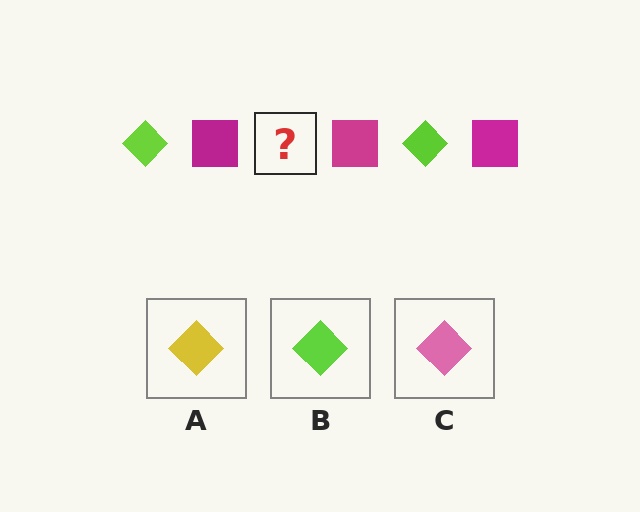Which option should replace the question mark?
Option B.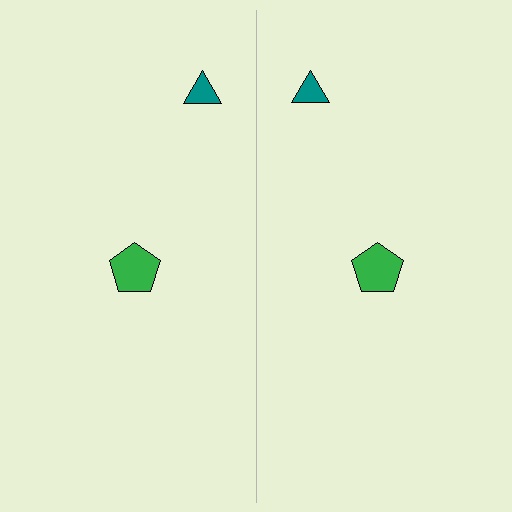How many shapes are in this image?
There are 4 shapes in this image.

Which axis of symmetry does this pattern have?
The pattern has a vertical axis of symmetry running through the center of the image.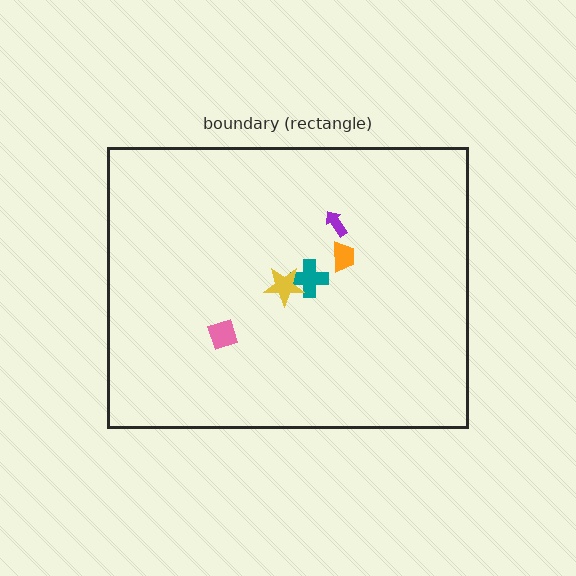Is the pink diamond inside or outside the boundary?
Inside.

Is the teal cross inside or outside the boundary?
Inside.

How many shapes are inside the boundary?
5 inside, 0 outside.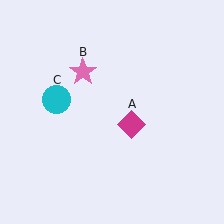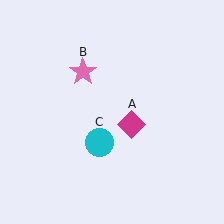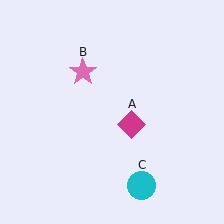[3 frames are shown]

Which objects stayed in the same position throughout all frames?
Magenta diamond (object A) and pink star (object B) remained stationary.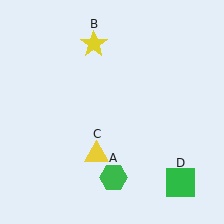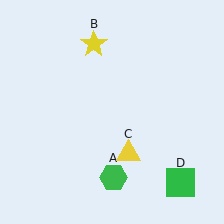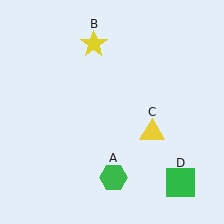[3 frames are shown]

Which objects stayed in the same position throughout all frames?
Green hexagon (object A) and yellow star (object B) and green square (object D) remained stationary.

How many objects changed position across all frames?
1 object changed position: yellow triangle (object C).